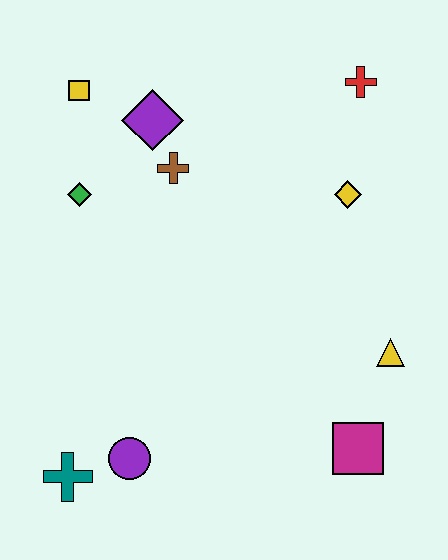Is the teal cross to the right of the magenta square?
No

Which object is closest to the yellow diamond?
The red cross is closest to the yellow diamond.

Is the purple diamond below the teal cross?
No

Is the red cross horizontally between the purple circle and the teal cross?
No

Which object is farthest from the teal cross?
The red cross is farthest from the teal cross.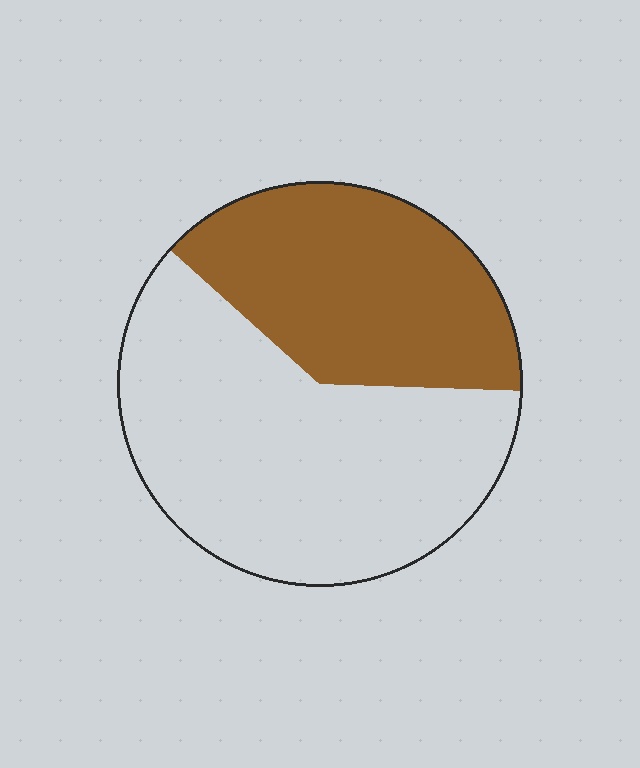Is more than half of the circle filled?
No.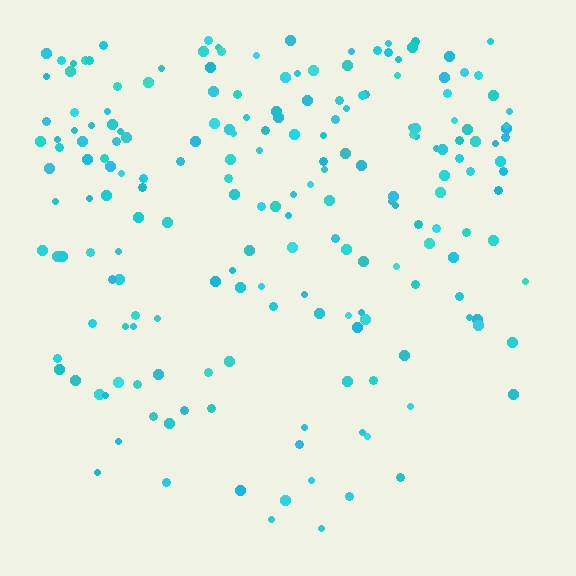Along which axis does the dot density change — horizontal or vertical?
Vertical.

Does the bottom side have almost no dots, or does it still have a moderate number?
Still a moderate number, just noticeably fewer than the top.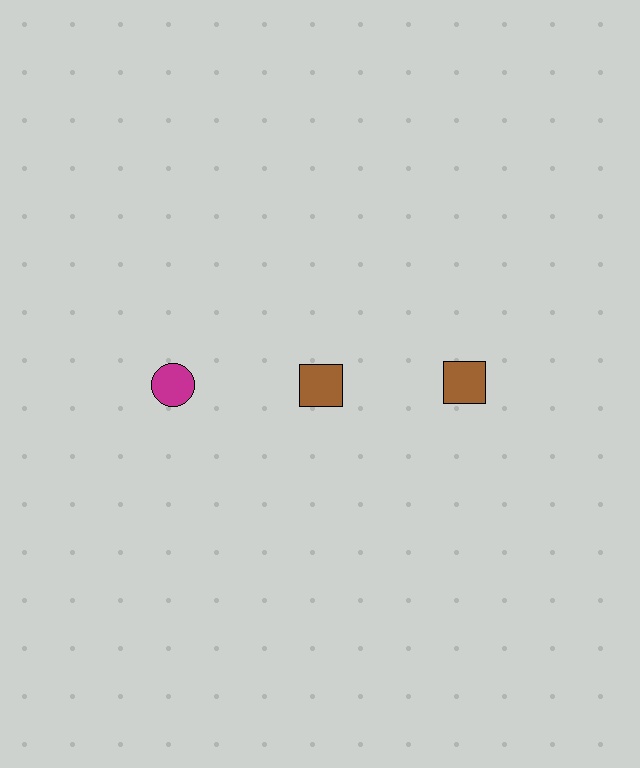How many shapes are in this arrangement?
There are 3 shapes arranged in a grid pattern.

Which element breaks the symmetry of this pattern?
The magenta circle in the top row, leftmost column breaks the symmetry. All other shapes are brown squares.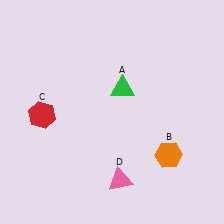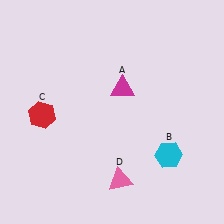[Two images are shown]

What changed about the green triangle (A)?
In Image 1, A is green. In Image 2, it changed to magenta.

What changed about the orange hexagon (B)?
In Image 1, B is orange. In Image 2, it changed to cyan.